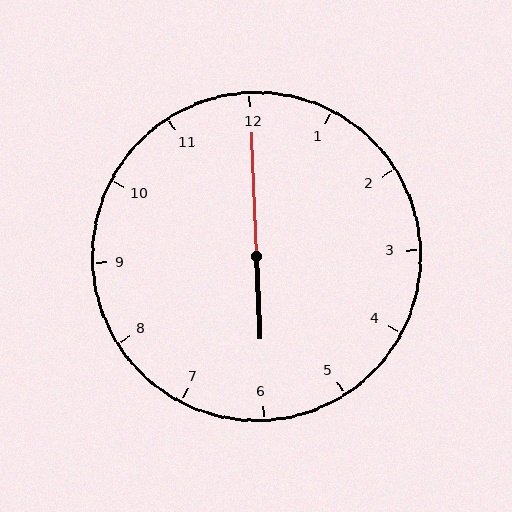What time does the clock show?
6:00.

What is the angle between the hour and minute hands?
Approximately 180 degrees.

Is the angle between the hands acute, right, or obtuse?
It is obtuse.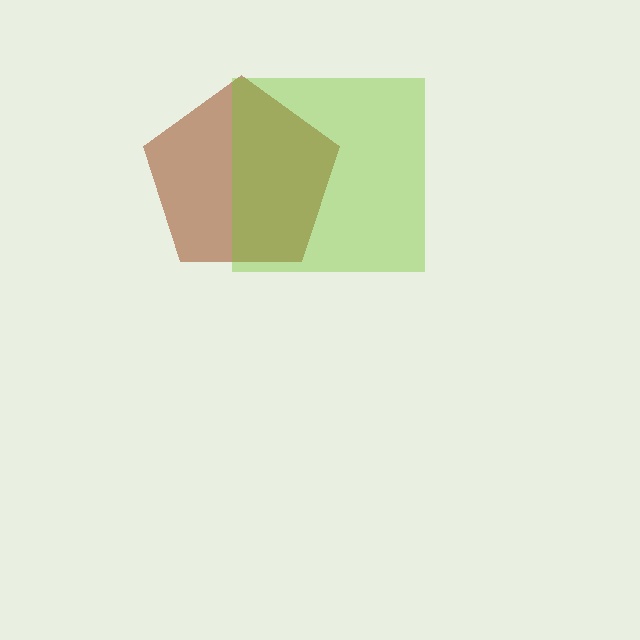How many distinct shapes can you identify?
There are 2 distinct shapes: a brown pentagon, a lime square.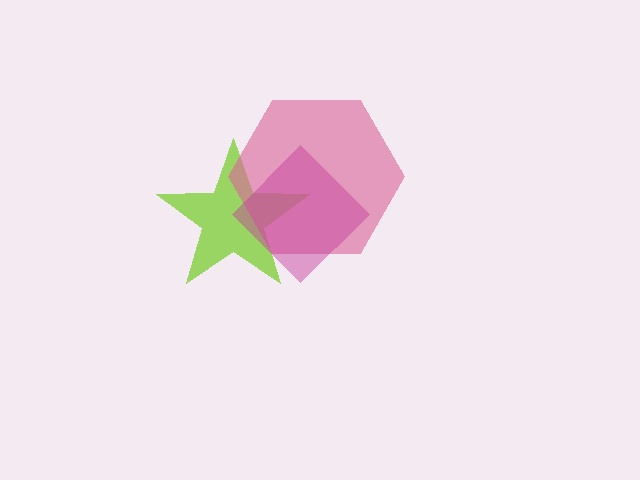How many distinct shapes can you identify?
There are 3 distinct shapes: a lime star, a pink hexagon, a magenta diamond.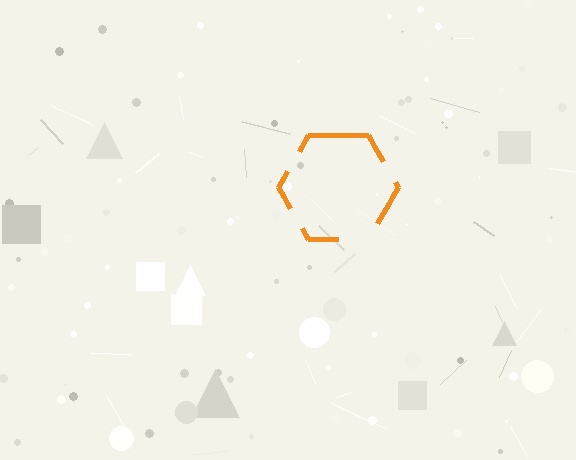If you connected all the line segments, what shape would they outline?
They would outline a hexagon.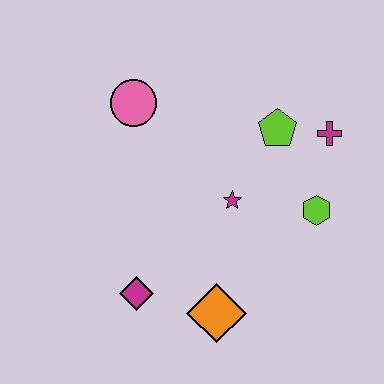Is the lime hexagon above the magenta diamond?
Yes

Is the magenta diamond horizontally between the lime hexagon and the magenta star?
No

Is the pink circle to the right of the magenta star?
No